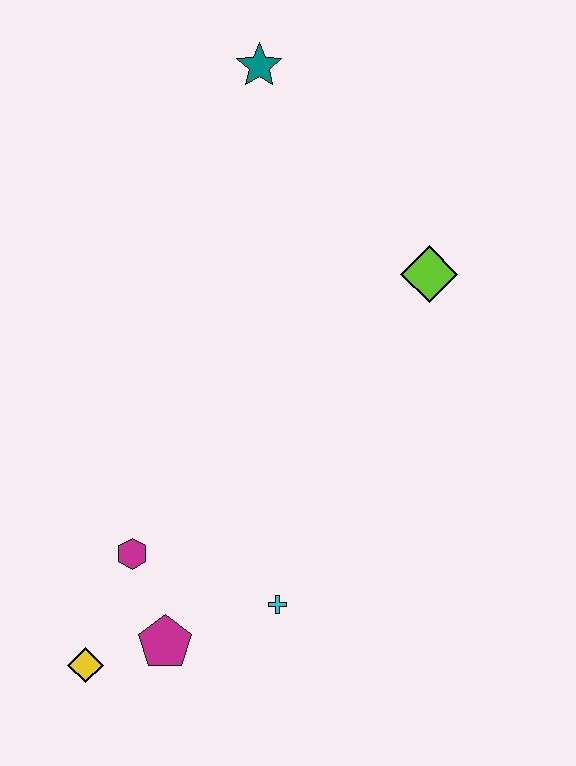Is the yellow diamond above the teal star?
No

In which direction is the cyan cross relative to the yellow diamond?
The cyan cross is to the right of the yellow diamond.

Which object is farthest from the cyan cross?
The teal star is farthest from the cyan cross.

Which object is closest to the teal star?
The lime diamond is closest to the teal star.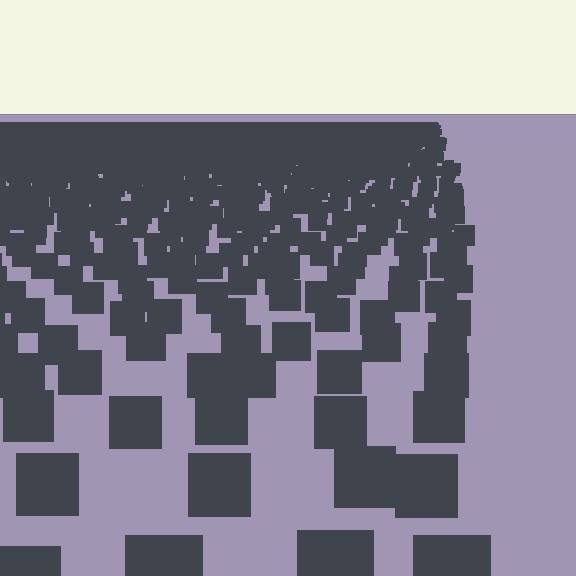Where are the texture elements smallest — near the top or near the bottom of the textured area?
Near the top.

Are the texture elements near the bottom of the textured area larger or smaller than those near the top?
Larger. Near the bottom, elements are closer to the viewer and appear at a bigger on-screen size.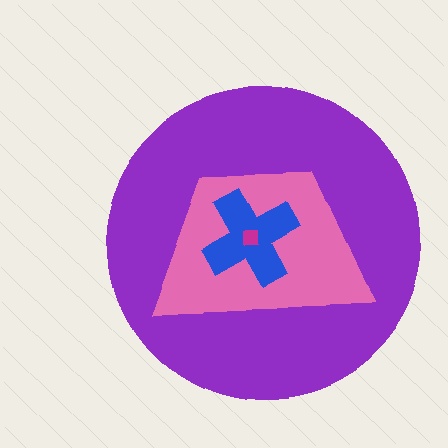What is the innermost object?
The magenta square.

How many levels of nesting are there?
4.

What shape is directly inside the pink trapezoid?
The blue cross.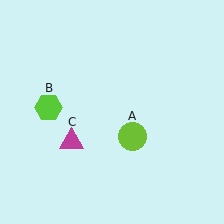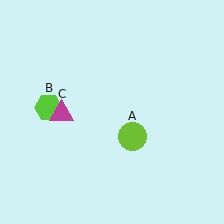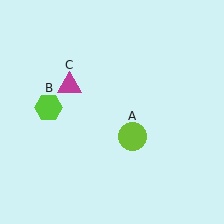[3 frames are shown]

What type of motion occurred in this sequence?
The magenta triangle (object C) rotated clockwise around the center of the scene.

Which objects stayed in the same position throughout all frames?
Lime circle (object A) and lime hexagon (object B) remained stationary.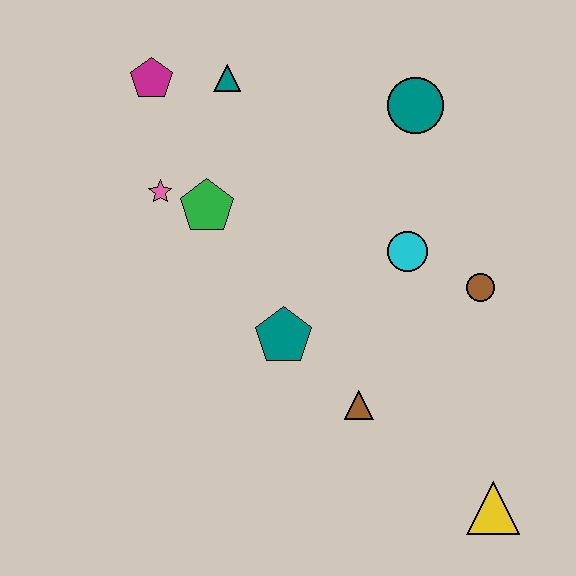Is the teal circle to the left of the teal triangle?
No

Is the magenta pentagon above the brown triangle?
Yes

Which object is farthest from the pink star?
The yellow triangle is farthest from the pink star.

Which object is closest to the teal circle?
The cyan circle is closest to the teal circle.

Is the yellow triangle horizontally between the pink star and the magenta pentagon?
No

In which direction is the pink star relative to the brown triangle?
The pink star is above the brown triangle.